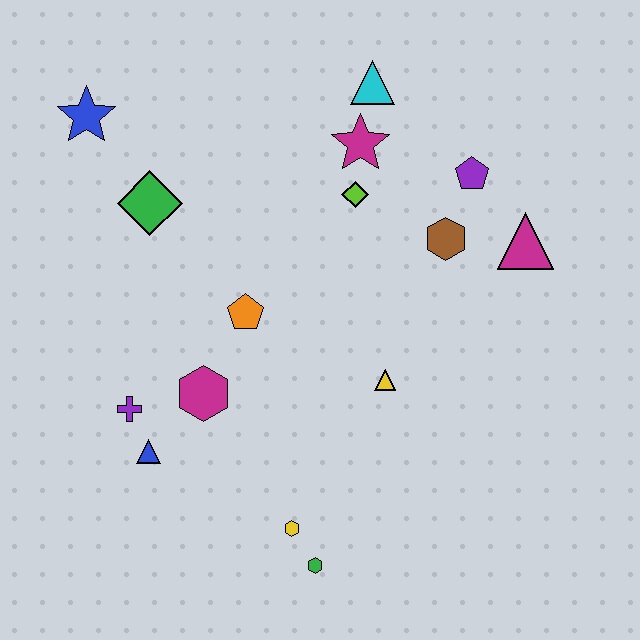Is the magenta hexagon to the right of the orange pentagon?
No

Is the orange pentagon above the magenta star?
No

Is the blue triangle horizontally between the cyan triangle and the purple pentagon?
No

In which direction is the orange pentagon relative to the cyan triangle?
The orange pentagon is below the cyan triangle.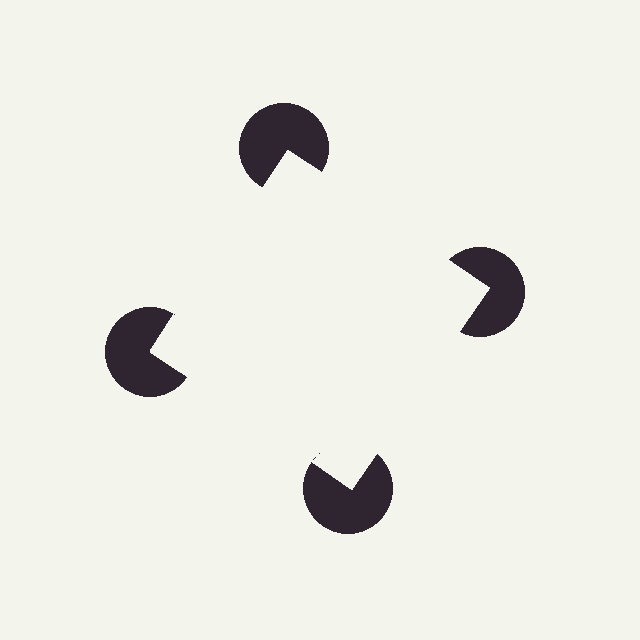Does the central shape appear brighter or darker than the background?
It typically appears slightly brighter than the background, even though no actual brightness change is drawn.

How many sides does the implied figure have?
4 sides.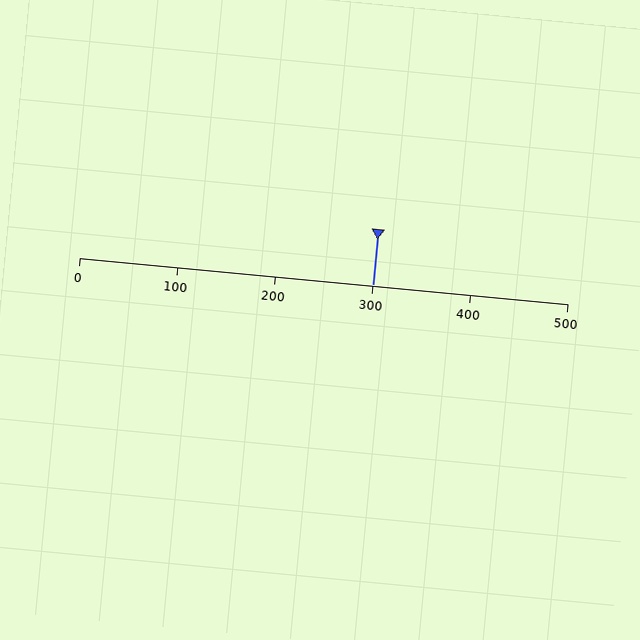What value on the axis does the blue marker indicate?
The marker indicates approximately 300.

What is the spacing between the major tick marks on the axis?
The major ticks are spaced 100 apart.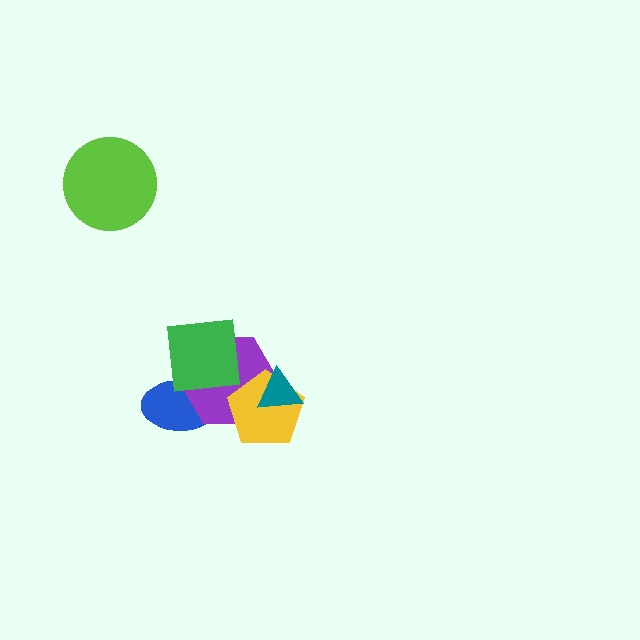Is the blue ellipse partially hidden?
Yes, it is partially covered by another shape.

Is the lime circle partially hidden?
No, no other shape covers it.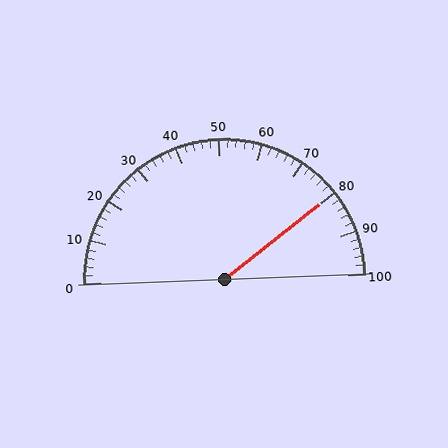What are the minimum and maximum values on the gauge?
The gauge ranges from 0 to 100.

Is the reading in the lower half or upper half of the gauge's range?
The reading is in the upper half of the range (0 to 100).